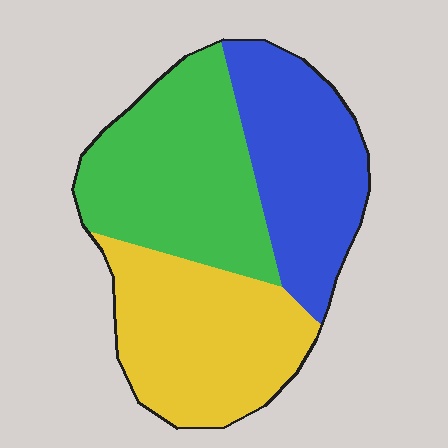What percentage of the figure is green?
Green takes up between a quarter and a half of the figure.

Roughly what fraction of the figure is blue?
Blue covers about 30% of the figure.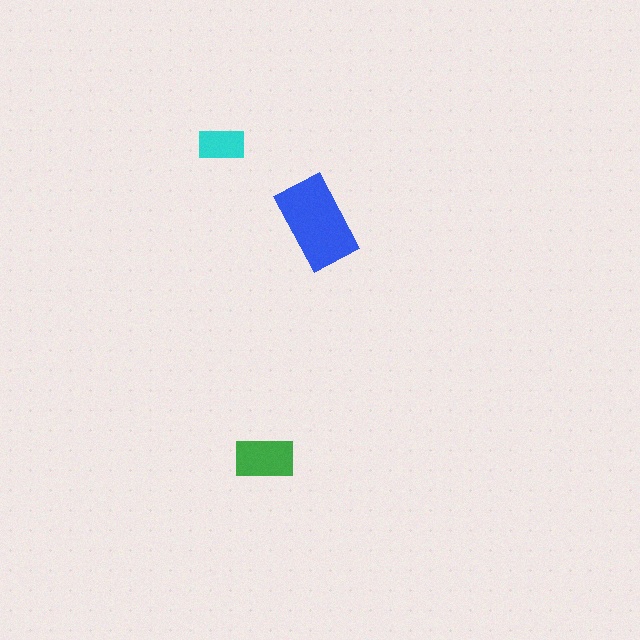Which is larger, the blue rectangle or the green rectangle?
The blue one.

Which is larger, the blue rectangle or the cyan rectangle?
The blue one.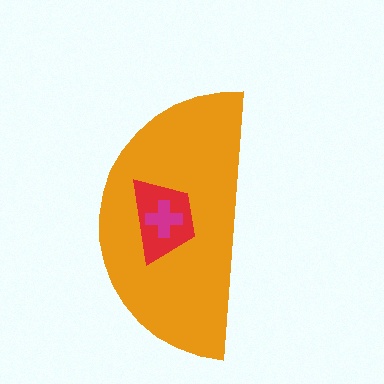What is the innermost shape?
The magenta cross.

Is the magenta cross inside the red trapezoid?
Yes.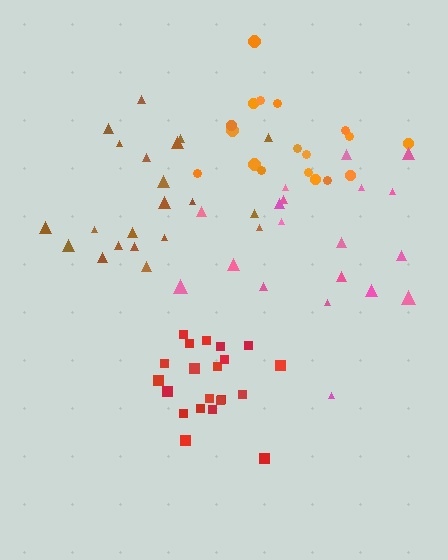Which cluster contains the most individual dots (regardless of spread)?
Brown (21).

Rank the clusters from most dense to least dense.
red, orange, brown, pink.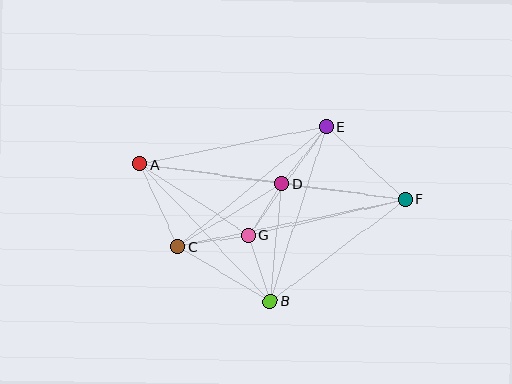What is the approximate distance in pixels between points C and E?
The distance between C and E is approximately 191 pixels.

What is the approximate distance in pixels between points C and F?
The distance between C and F is approximately 232 pixels.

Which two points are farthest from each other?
Points A and F are farthest from each other.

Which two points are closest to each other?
Points D and G are closest to each other.